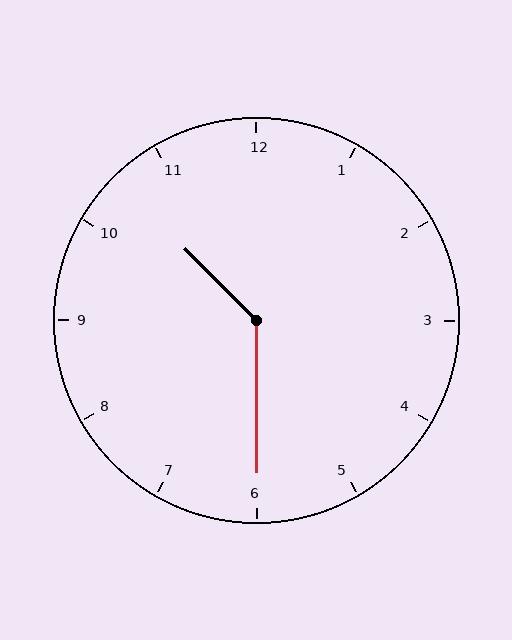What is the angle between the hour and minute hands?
Approximately 135 degrees.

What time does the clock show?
10:30.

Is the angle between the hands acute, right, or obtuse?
It is obtuse.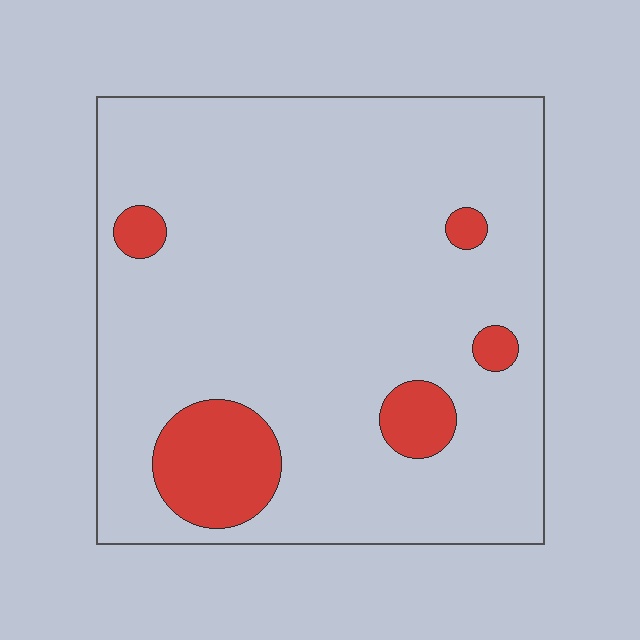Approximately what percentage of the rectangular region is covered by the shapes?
Approximately 10%.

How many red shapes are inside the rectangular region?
5.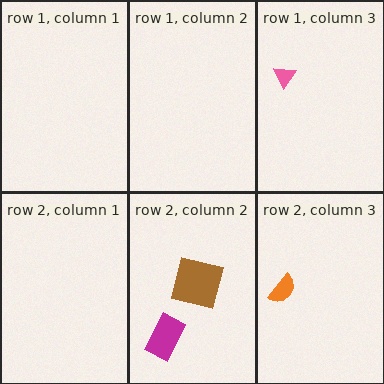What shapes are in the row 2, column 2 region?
The magenta rectangle, the brown square.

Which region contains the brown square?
The row 2, column 2 region.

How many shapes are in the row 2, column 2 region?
2.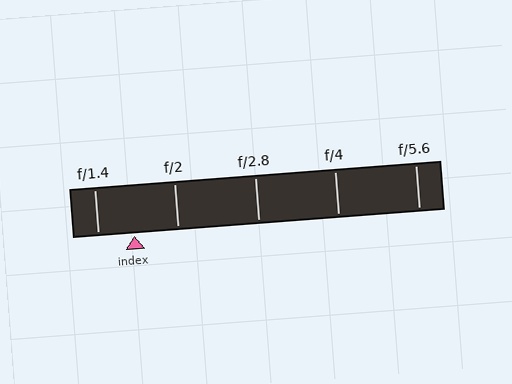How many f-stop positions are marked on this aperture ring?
There are 5 f-stop positions marked.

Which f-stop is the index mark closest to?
The index mark is closest to f/1.4.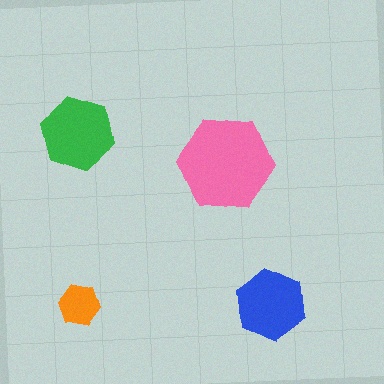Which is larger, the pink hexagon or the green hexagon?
The pink one.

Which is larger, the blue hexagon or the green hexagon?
The green one.